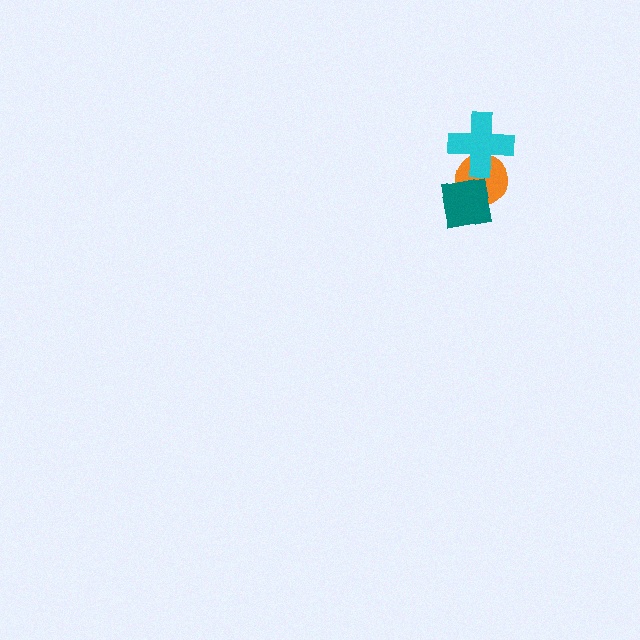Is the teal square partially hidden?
No, no other shape covers it.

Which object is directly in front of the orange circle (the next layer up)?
The teal square is directly in front of the orange circle.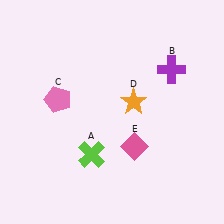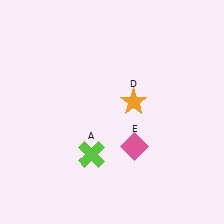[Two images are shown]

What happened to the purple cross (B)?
The purple cross (B) was removed in Image 2. It was in the top-right area of Image 1.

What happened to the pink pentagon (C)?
The pink pentagon (C) was removed in Image 2. It was in the top-left area of Image 1.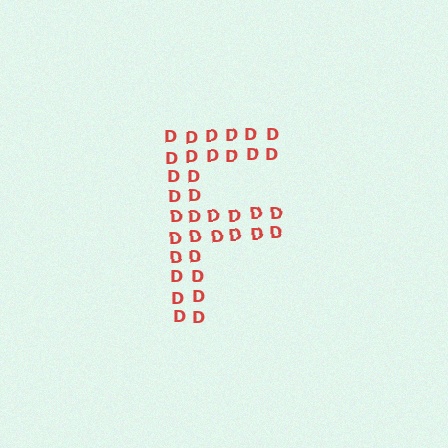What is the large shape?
The large shape is the letter F.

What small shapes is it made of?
It is made of small letter D's.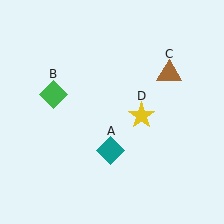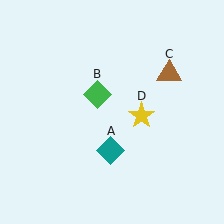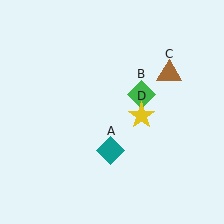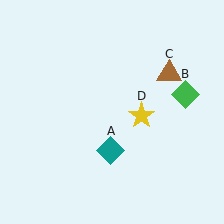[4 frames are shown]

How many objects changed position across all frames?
1 object changed position: green diamond (object B).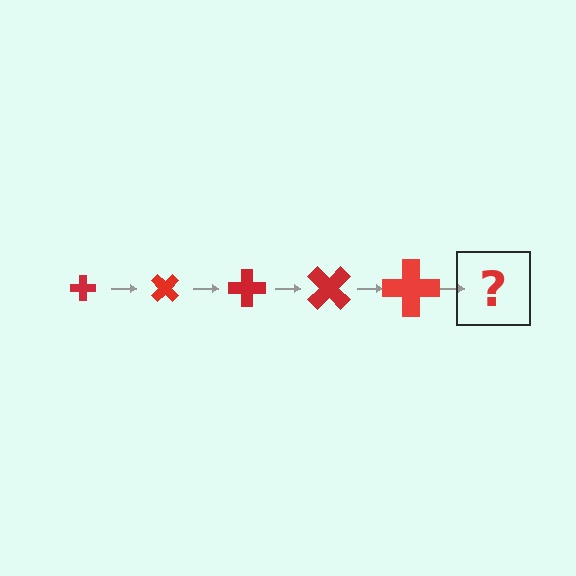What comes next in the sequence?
The next element should be a cross, larger than the previous one and rotated 225 degrees from the start.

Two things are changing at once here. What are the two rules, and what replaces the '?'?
The two rules are that the cross grows larger each step and it rotates 45 degrees each step. The '?' should be a cross, larger than the previous one and rotated 225 degrees from the start.